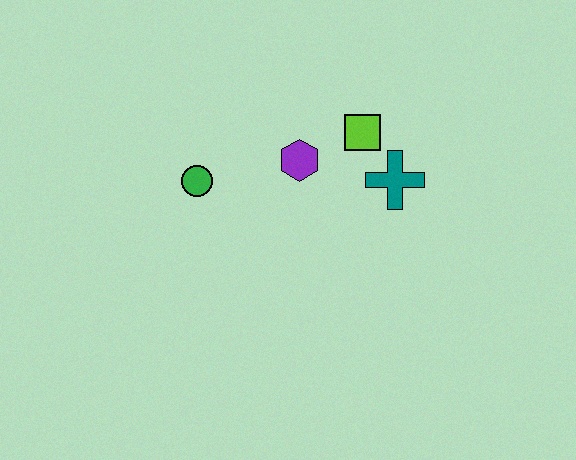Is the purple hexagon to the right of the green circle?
Yes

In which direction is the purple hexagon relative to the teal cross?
The purple hexagon is to the left of the teal cross.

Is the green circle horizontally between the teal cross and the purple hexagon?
No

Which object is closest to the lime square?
The teal cross is closest to the lime square.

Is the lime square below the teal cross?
No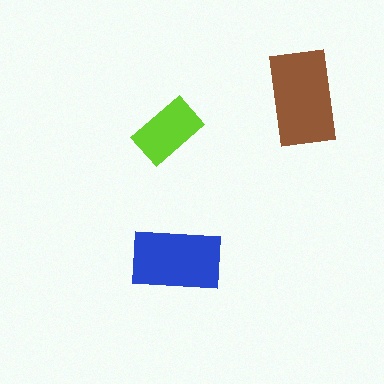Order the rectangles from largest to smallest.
the brown one, the blue one, the lime one.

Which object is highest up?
The brown rectangle is topmost.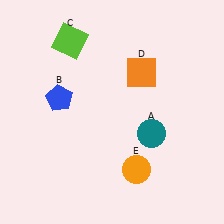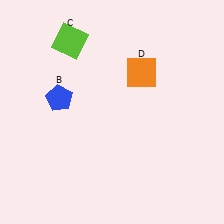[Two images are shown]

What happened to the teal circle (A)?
The teal circle (A) was removed in Image 2. It was in the bottom-right area of Image 1.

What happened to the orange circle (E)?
The orange circle (E) was removed in Image 2. It was in the bottom-right area of Image 1.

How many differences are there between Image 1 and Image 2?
There are 2 differences between the two images.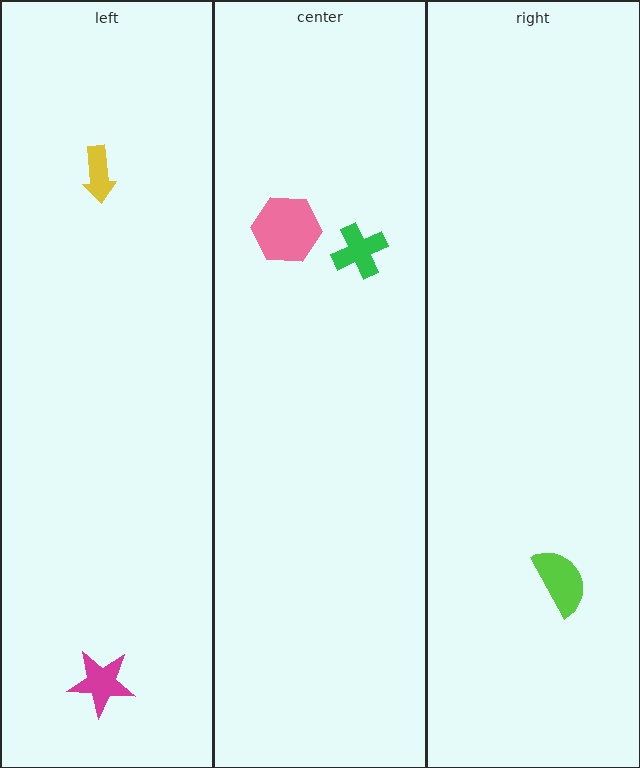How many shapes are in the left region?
2.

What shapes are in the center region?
The green cross, the pink hexagon.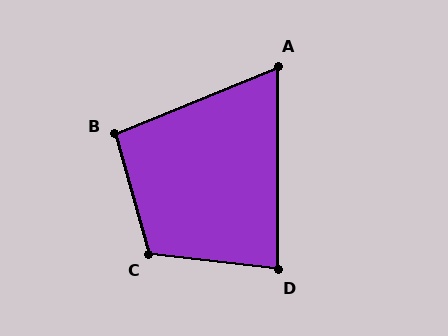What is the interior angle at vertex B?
Approximately 96 degrees (obtuse).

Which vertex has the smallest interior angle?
A, at approximately 68 degrees.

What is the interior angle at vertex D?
Approximately 84 degrees (acute).